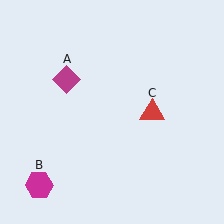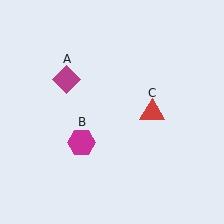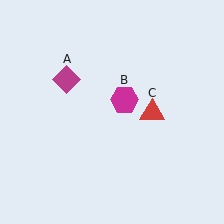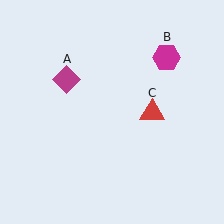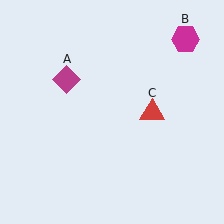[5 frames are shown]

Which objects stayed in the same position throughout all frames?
Magenta diamond (object A) and red triangle (object C) remained stationary.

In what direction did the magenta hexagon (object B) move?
The magenta hexagon (object B) moved up and to the right.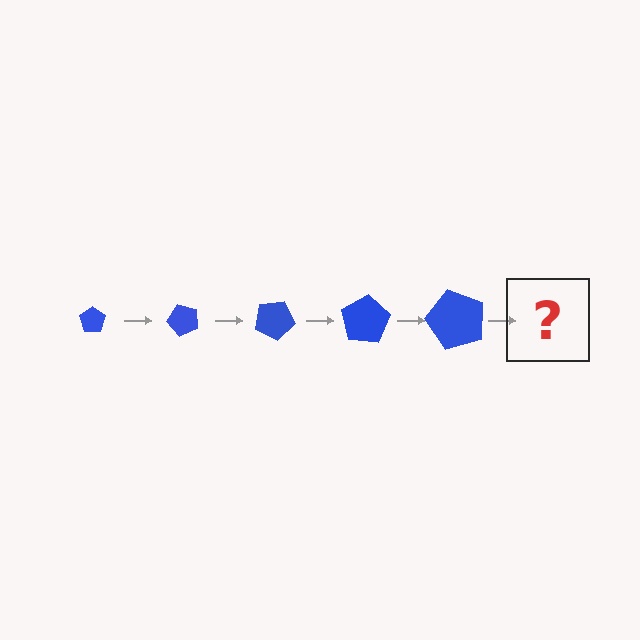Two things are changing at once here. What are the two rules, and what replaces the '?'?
The two rules are that the pentagon grows larger each step and it rotates 50 degrees each step. The '?' should be a pentagon, larger than the previous one and rotated 250 degrees from the start.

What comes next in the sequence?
The next element should be a pentagon, larger than the previous one and rotated 250 degrees from the start.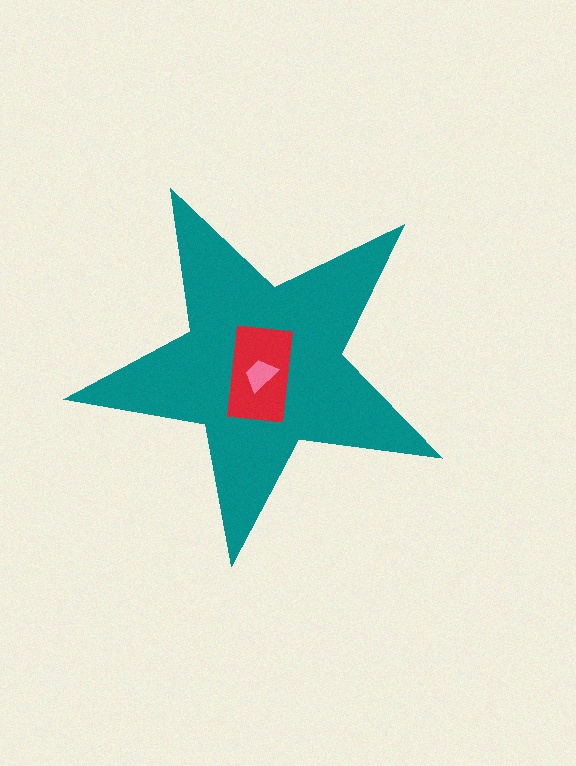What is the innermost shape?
The pink trapezoid.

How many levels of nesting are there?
3.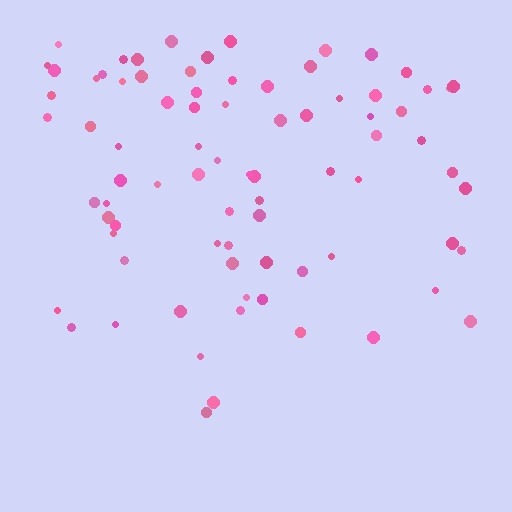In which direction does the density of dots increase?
From bottom to top, with the top side densest.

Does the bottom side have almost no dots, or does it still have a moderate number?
Still a moderate number, just noticeably fewer than the top.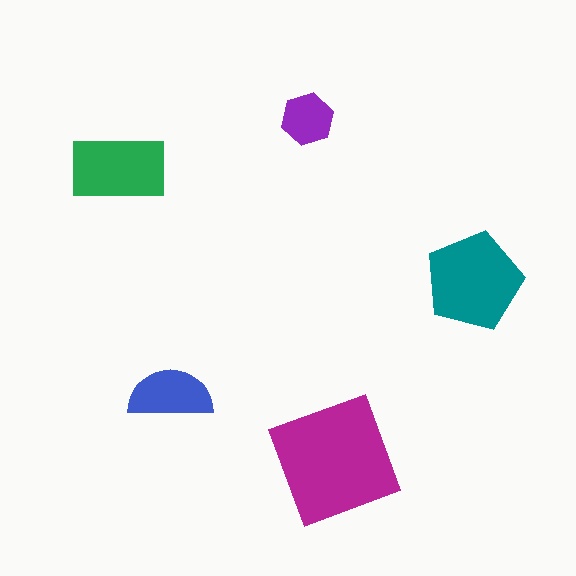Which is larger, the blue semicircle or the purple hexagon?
The blue semicircle.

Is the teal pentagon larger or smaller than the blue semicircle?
Larger.